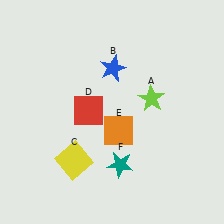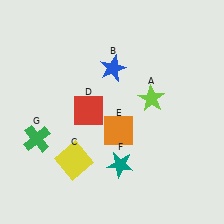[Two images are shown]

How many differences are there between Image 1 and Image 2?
There is 1 difference between the two images.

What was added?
A green cross (G) was added in Image 2.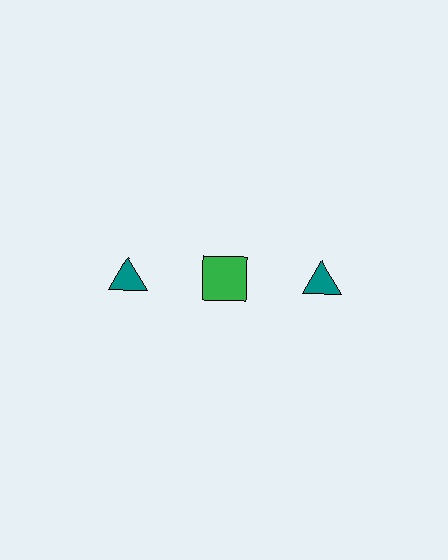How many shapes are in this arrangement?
There are 3 shapes arranged in a grid pattern.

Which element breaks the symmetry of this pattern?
The green square in the top row, second from left column breaks the symmetry. All other shapes are teal triangles.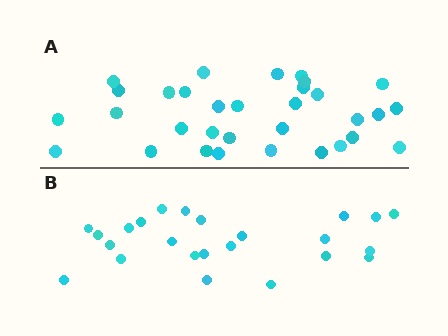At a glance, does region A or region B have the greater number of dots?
Region A (the top region) has more dots.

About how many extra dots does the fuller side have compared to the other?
Region A has roughly 8 or so more dots than region B.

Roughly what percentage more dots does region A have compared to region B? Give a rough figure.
About 35% more.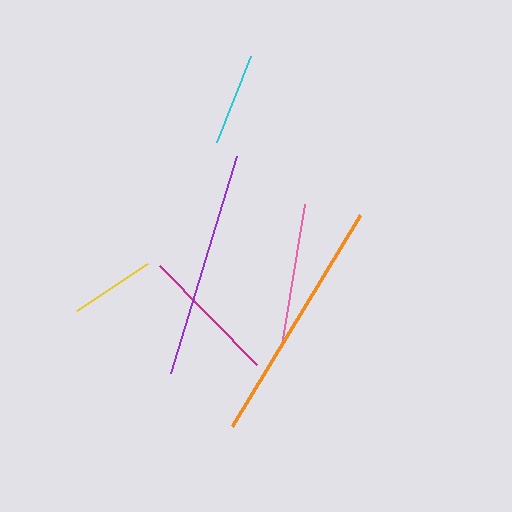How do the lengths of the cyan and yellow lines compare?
The cyan and yellow lines are approximately the same length.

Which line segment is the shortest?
The yellow line is the shortest at approximately 85 pixels.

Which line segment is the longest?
The orange line is the longest at approximately 247 pixels.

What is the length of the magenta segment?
The magenta segment is approximately 139 pixels long.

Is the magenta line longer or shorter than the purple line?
The purple line is longer than the magenta line.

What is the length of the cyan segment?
The cyan segment is approximately 93 pixels long.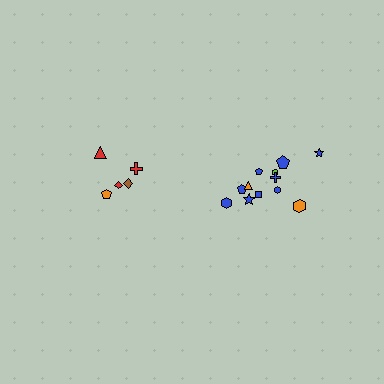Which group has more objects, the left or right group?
The right group.